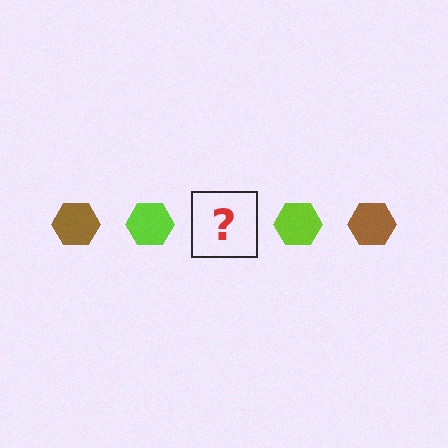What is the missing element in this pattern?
The missing element is a brown hexagon.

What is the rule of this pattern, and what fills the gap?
The rule is that the pattern cycles through brown, lime hexagons. The gap should be filled with a brown hexagon.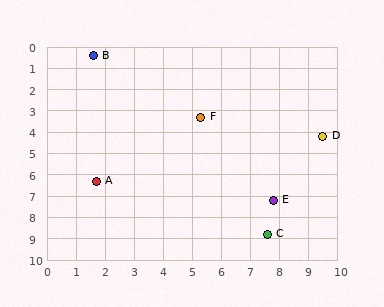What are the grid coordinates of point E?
Point E is at approximately (7.8, 7.2).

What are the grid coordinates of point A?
Point A is at approximately (1.7, 6.3).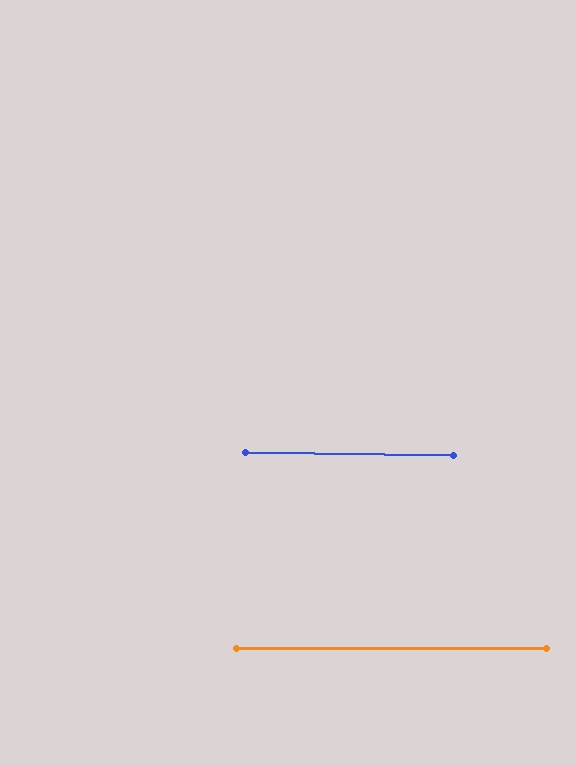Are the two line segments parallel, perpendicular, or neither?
Parallel — their directions differ by only 0.7°.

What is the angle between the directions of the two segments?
Approximately 1 degree.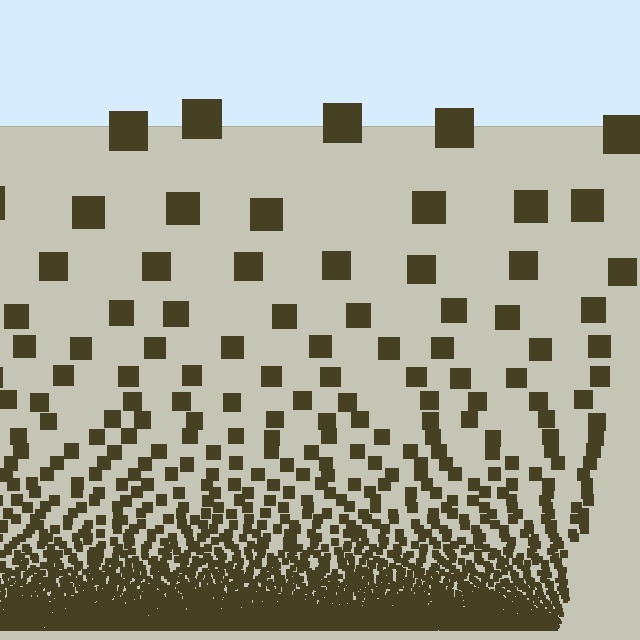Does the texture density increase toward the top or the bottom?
Density increases toward the bottom.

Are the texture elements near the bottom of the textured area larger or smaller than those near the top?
Smaller. The gradient is inverted — elements near the bottom are smaller and denser.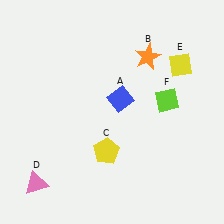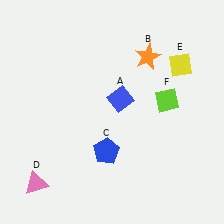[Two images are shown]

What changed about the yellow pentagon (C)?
In Image 1, C is yellow. In Image 2, it changed to blue.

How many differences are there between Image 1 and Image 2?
There is 1 difference between the two images.